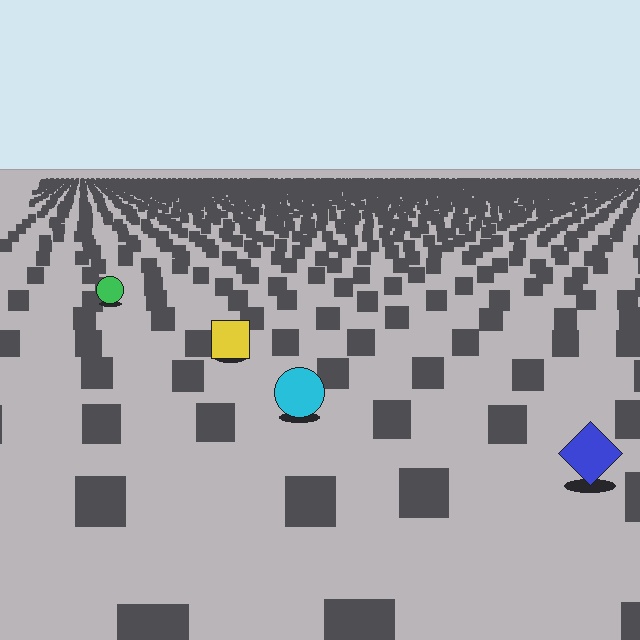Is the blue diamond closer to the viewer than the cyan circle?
Yes. The blue diamond is closer — you can tell from the texture gradient: the ground texture is coarser near it.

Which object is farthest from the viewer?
The green circle is farthest from the viewer. It appears smaller and the ground texture around it is denser.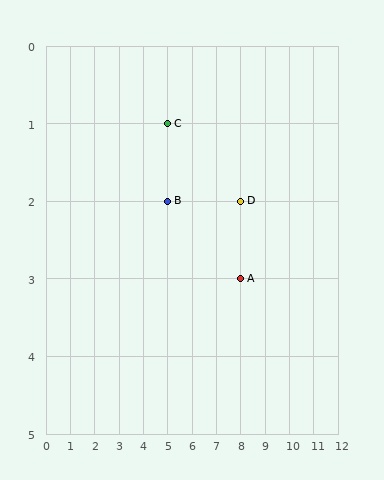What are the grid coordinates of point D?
Point D is at grid coordinates (8, 2).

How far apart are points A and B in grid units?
Points A and B are 3 columns and 1 row apart (about 3.2 grid units diagonally).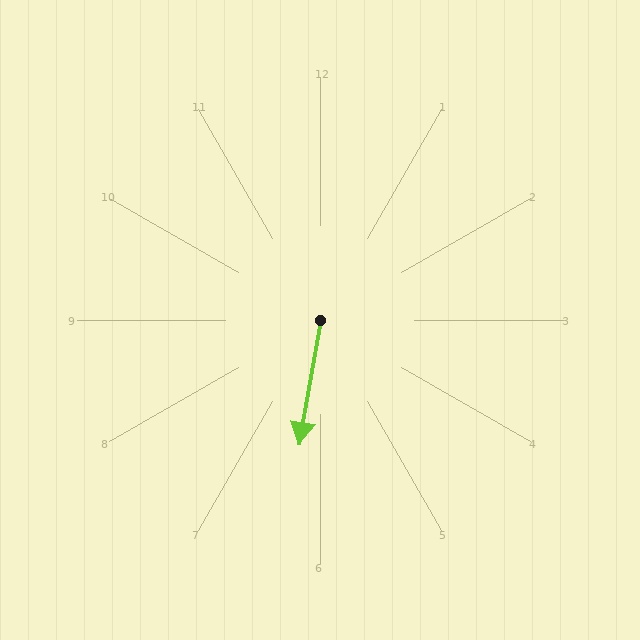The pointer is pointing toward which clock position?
Roughly 6 o'clock.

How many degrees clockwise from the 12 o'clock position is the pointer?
Approximately 190 degrees.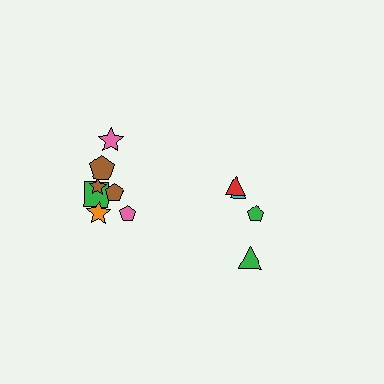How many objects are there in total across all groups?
There are 11 objects.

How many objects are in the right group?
There are 4 objects.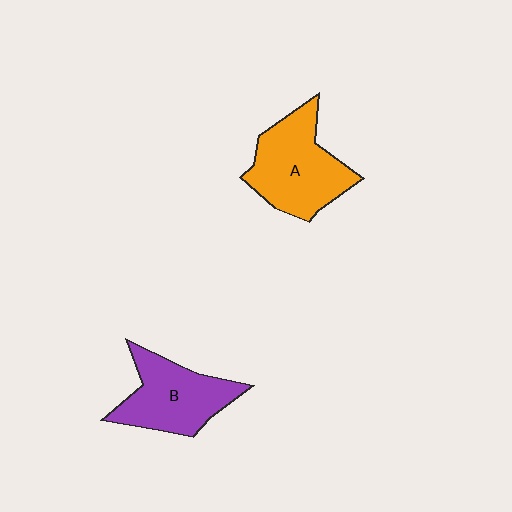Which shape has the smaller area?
Shape B (purple).